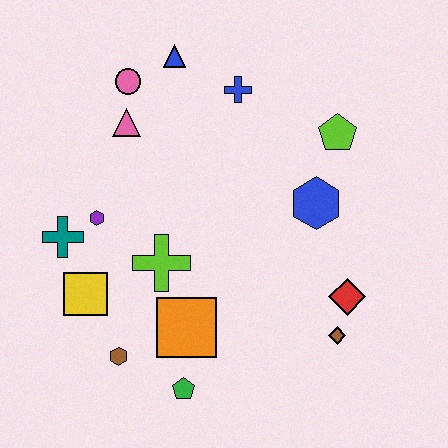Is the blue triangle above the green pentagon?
Yes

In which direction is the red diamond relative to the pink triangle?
The red diamond is to the right of the pink triangle.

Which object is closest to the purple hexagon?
The teal cross is closest to the purple hexagon.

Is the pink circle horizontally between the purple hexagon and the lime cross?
Yes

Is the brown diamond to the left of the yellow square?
No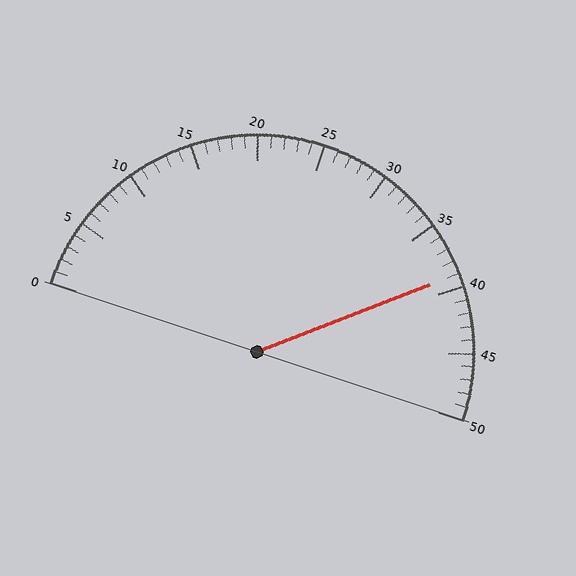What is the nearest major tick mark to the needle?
The nearest major tick mark is 40.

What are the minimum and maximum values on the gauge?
The gauge ranges from 0 to 50.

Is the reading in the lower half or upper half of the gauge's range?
The reading is in the upper half of the range (0 to 50).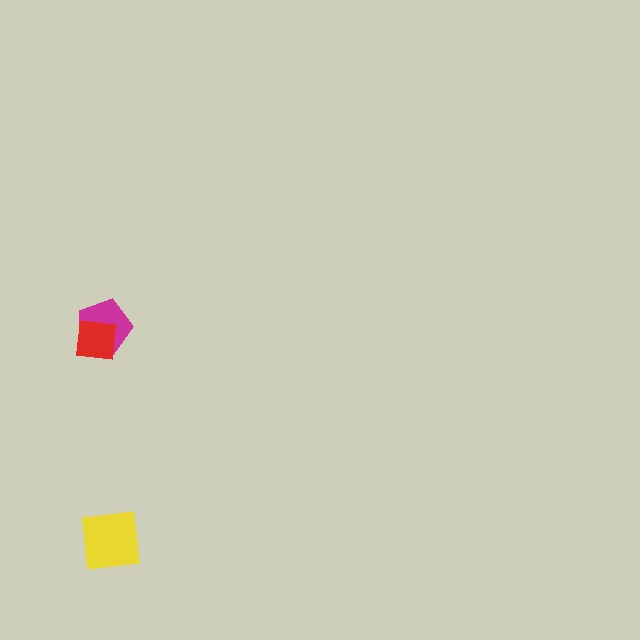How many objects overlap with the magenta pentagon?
1 object overlaps with the magenta pentagon.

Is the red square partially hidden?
No, no other shape covers it.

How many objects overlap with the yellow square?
0 objects overlap with the yellow square.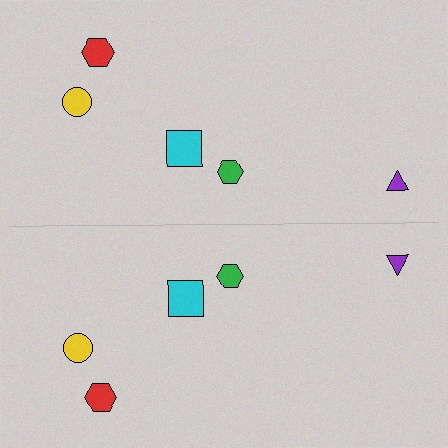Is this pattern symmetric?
Yes, this pattern has bilateral (reflection) symmetry.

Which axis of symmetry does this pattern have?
The pattern has a horizontal axis of symmetry running through the center of the image.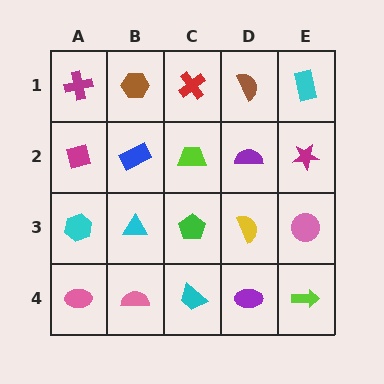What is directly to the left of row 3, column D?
A green pentagon.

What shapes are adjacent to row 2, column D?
A brown semicircle (row 1, column D), a yellow semicircle (row 3, column D), a lime trapezoid (row 2, column C), a magenta star (row 2, column E).